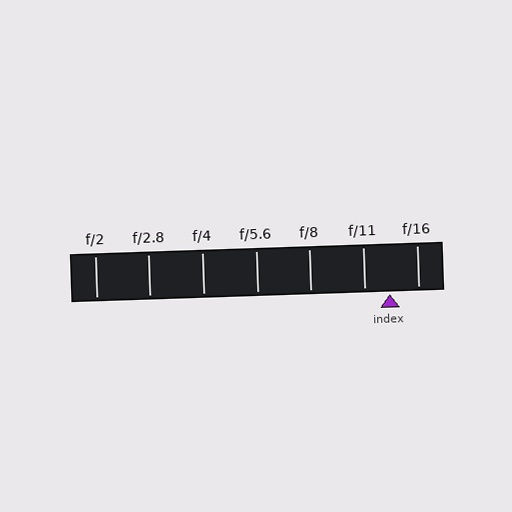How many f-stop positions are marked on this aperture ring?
There are 7 f-stop positions marked.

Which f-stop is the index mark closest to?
The index mark is closest to f/11.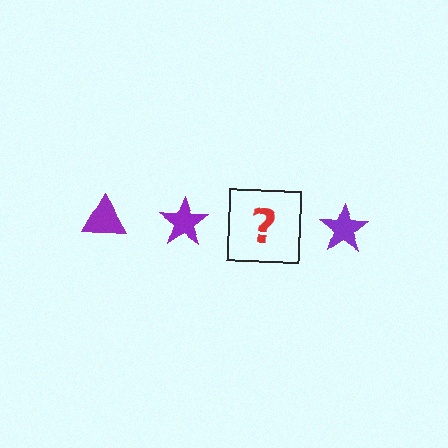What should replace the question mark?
The question mark should be replaced with a purple triangle.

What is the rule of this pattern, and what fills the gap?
The rule is that the pattern cycles through triangle, star shapes in purple. The gap should be filled with a purple triangle.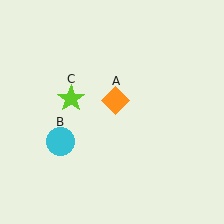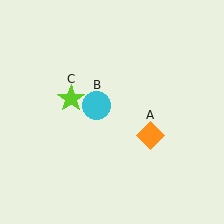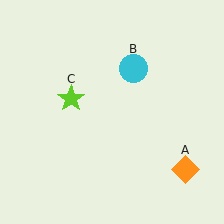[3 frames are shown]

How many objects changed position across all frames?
2 objects changed position: orange diamond (object A), cyan circle (object B).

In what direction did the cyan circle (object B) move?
The cyan circle (object B) moved up and to the right.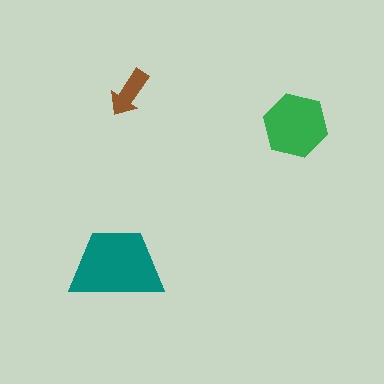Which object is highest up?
The brown arrow is topmost.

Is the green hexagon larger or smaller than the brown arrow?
Larger.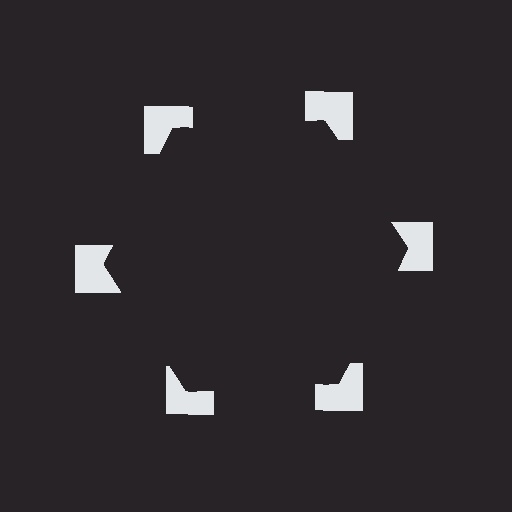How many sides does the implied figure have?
6 sides.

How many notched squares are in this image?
There are 6 — one at each vertex of the illusory hexagon.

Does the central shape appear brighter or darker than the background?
It typically appears slightly darker than the background, even though no actual brightness change is drawn.